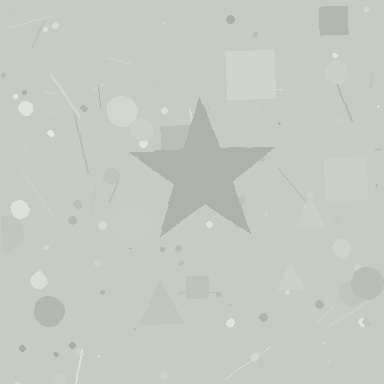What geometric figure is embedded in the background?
A star is embedded in the background.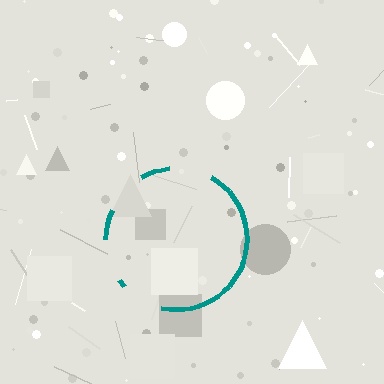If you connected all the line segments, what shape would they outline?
They would outline a circle.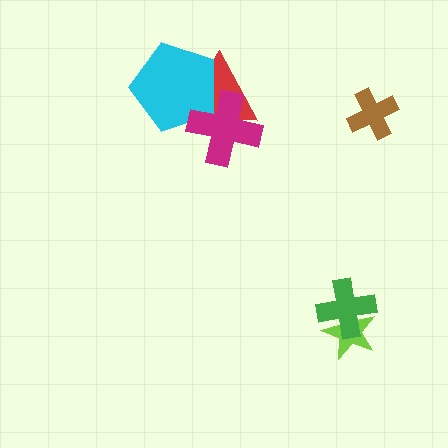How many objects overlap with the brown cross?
0 objects overlap with the brown cross.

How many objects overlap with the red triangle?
2 objects overlap with the red triangle.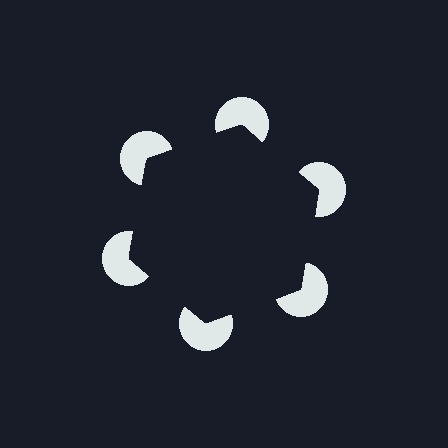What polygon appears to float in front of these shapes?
An illusory hexagon — its edges are inferred from the aligned wedge cuts in the pac-man discs, not physically drawn.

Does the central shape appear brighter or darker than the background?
It typically appears slightly darker than the background, even though no actual brightness change is drawn.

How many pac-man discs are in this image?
There are 6 — one at each vertex of the illusory hexagon.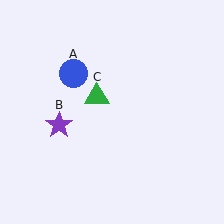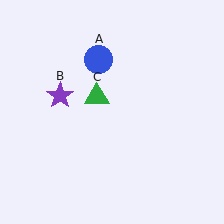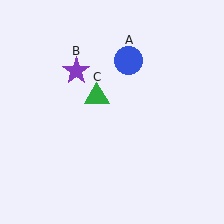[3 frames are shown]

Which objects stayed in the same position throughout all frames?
Green triangle (object C) remained stationary.